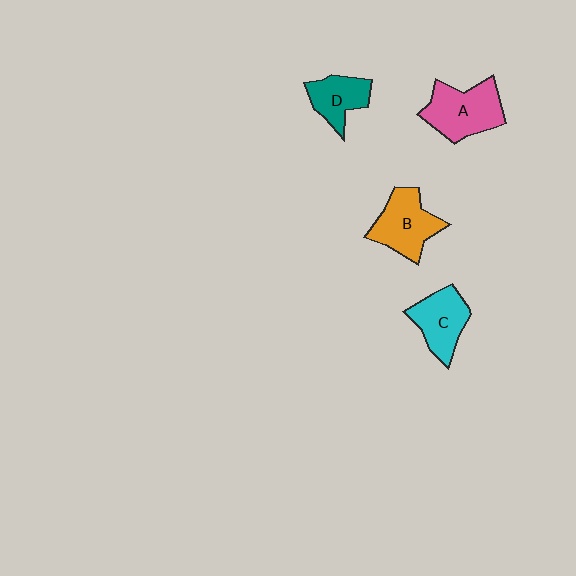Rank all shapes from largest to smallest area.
From largest to smallest: A (pink), B (orange), C (cyan), D (teal).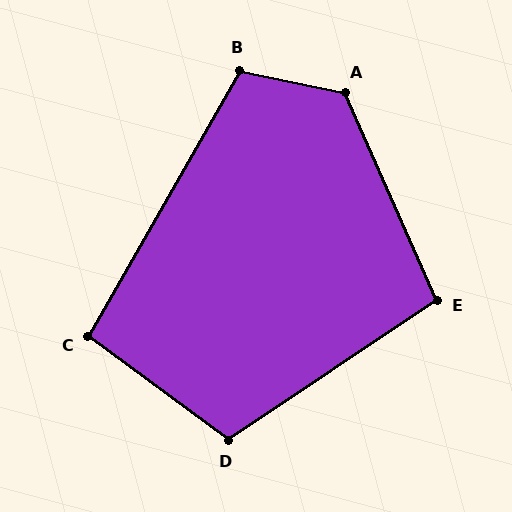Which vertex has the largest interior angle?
A, at approximately 125 degrees.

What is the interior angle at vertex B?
Approximately 108 degrees (obtuse).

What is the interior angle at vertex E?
Approximately 100 degrees (obtuse).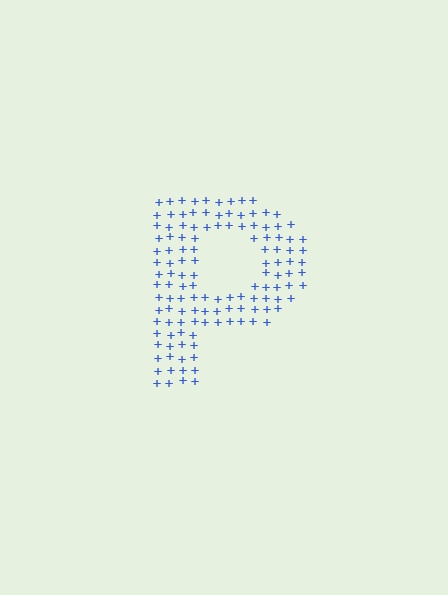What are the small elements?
The small elements are plus signs.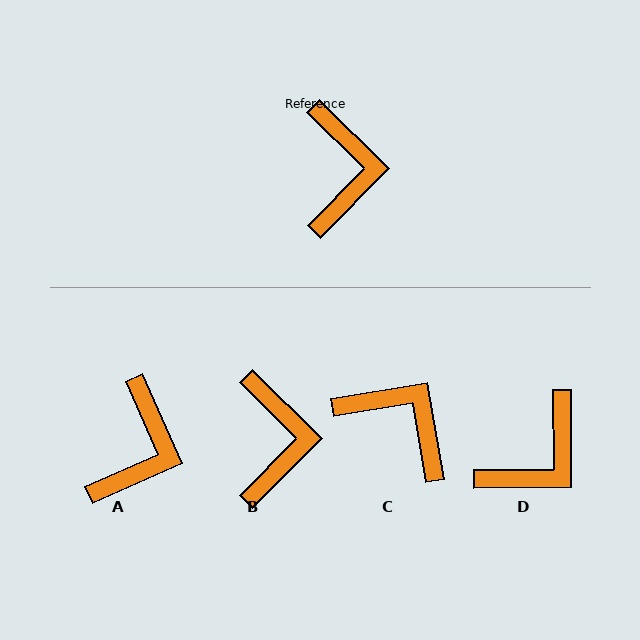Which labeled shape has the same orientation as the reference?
B.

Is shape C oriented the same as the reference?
No, it is off by about 54 degrees.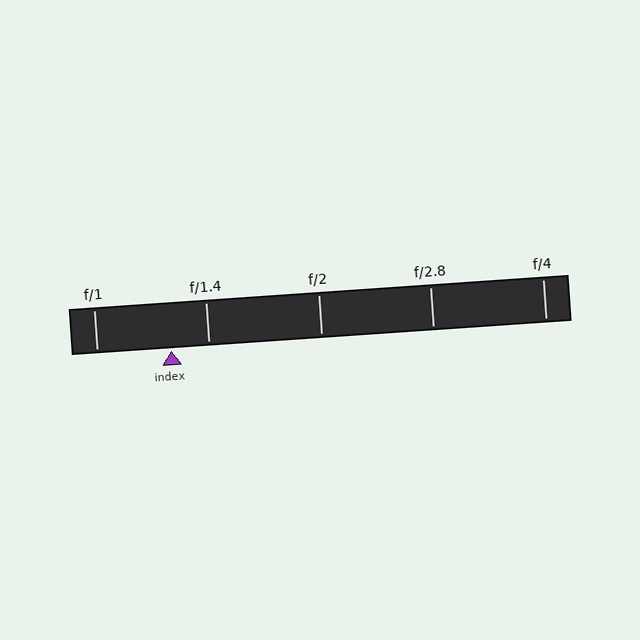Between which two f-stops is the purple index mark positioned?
The index mark is between f/1 and f/1.4.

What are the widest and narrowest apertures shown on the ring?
The widest aperture shown is f/1 and the narrowest is f/4.